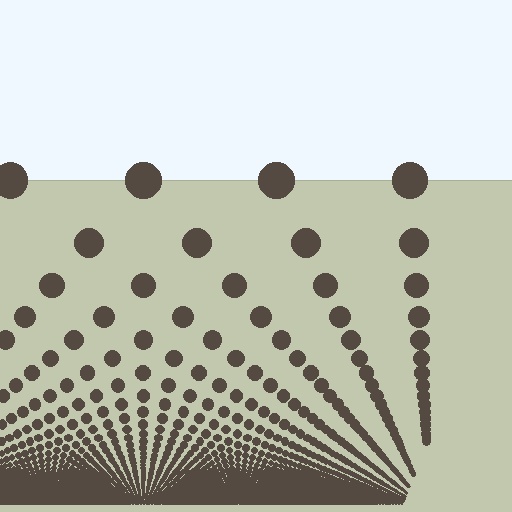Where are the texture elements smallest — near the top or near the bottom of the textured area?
Near the bottom.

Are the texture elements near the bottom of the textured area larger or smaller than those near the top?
Smaller. The gradient is inverted — elements near the bottom are smaller and denser.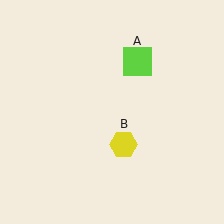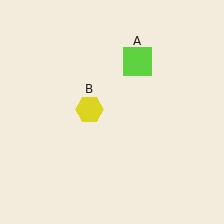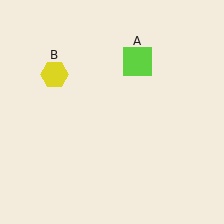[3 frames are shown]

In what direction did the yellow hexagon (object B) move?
The yellow hexagon (object B) moved up and to the left.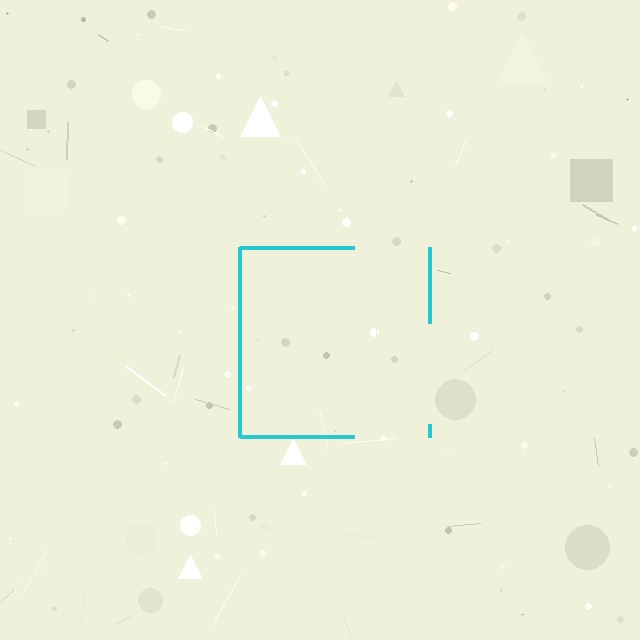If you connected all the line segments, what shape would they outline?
They would outline a square.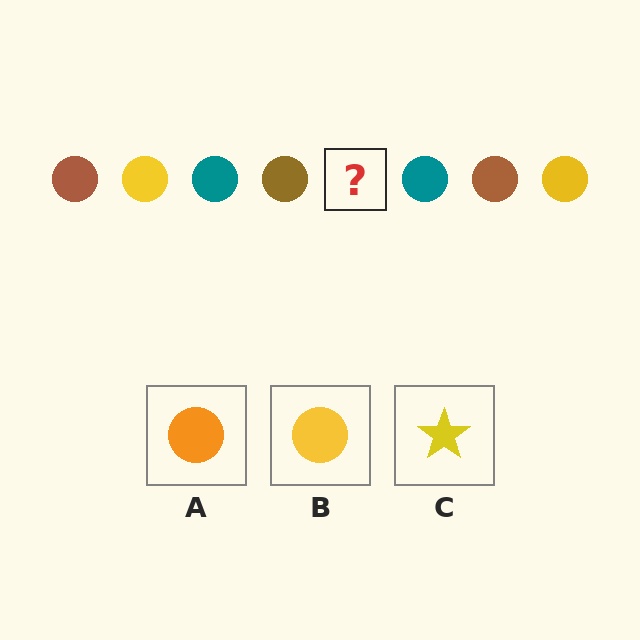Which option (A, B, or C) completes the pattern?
B.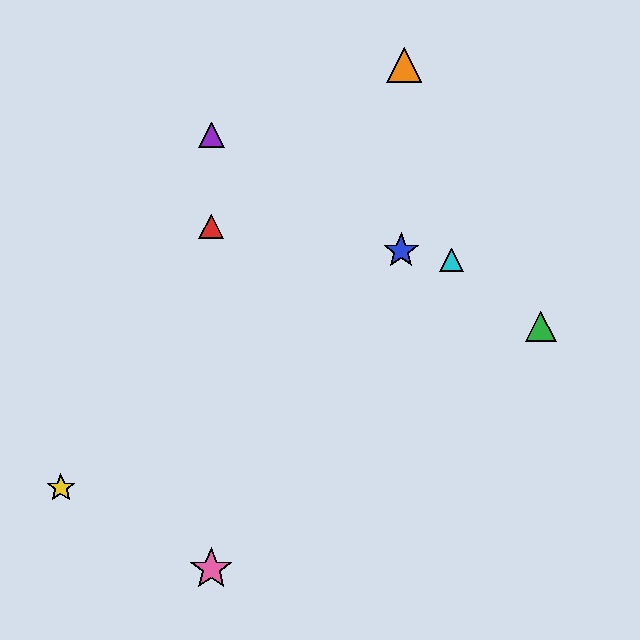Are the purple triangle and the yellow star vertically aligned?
No, the purple triangle is at x≈211 and the yellow star is at x≈61.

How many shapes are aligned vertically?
3 shapes (the red triangle, the purple triangle, the pink star) are aligned vertically.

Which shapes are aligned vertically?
The red triangle, the purple triangle, the pink star are aligned vertically.